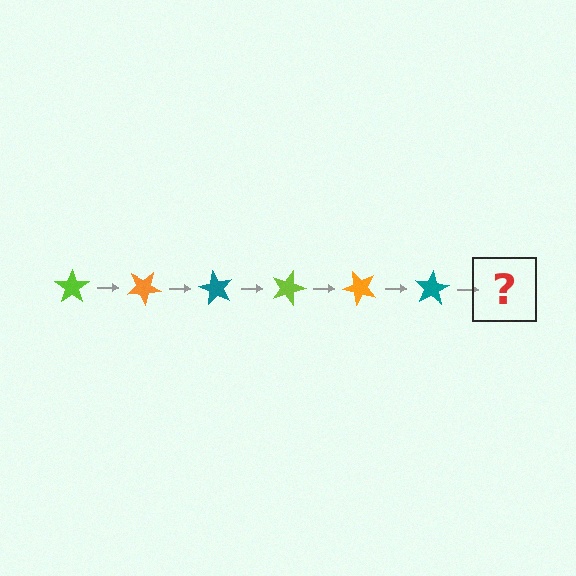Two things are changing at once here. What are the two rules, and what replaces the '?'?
The two rules are that it rotates 30 degrees each step and the color cycles through lime, orange, and teal. The '?' should be a lime star, rotated 180 degrees from the start.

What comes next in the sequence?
The next element should be a lime star, rotated 180 degrees from the start.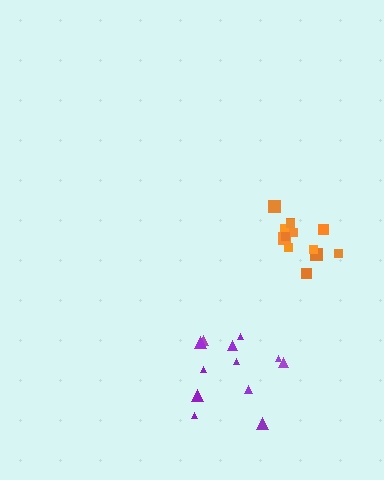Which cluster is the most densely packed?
Orange.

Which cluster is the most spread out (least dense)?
Purple.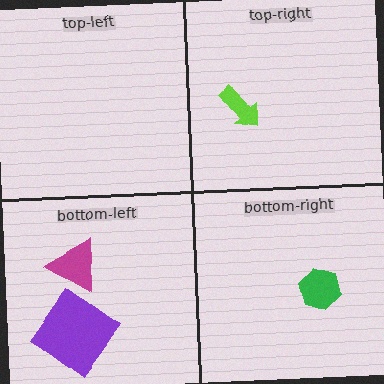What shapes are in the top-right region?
The lime arrow.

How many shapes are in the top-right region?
1.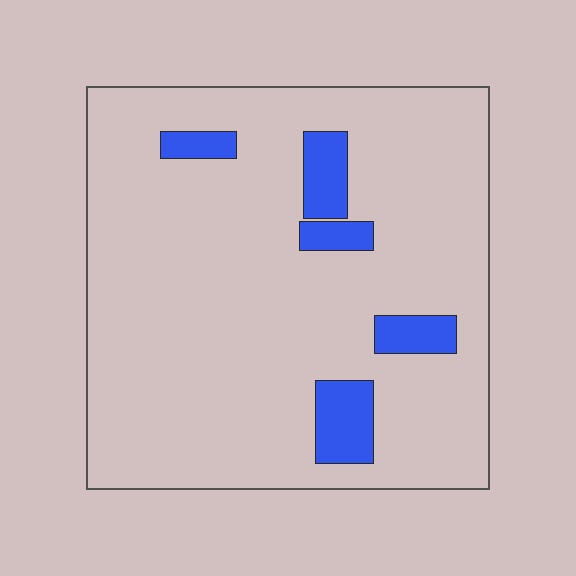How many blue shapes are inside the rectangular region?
5.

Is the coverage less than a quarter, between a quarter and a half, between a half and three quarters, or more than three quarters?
Less than a quarter.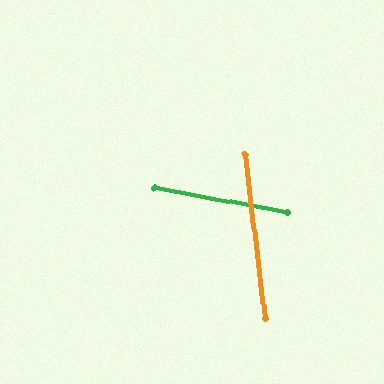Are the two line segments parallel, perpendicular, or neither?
Neither parallel nor perpendicular — they differ by about 73°.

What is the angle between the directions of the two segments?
Approximately 73 degrees.